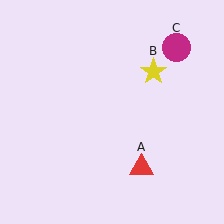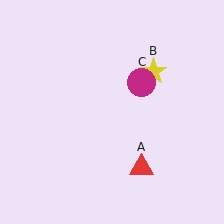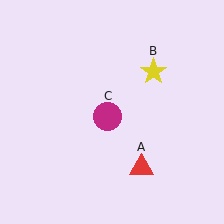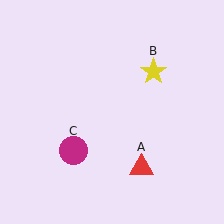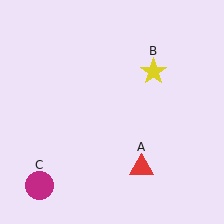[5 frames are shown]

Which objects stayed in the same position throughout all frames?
Red triangle (object A) and yellow star (object B) remained stationary.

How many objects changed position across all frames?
1 object changed position: magenta circle (object C).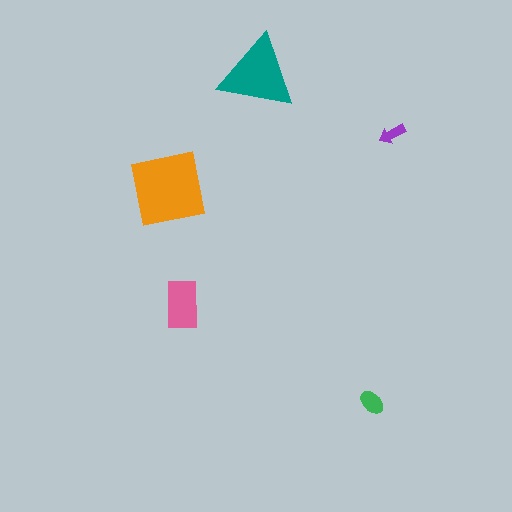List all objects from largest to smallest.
The orange square, the teal triangle, the pink rectangle, the green ellipse, the purple arrow.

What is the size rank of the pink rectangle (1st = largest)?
3rd.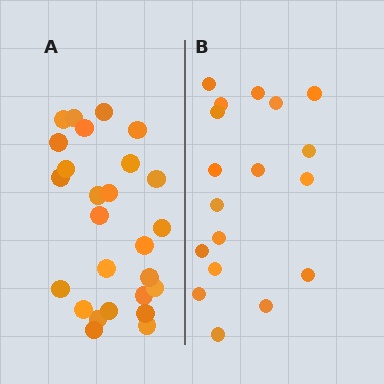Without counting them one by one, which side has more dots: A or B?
Region A (the left region) has more dots.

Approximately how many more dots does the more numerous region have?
Region A has roughly 8 or so more dots than region B.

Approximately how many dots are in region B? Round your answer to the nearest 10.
About 20 dots. (The exact count is 18, which rounds to 20.)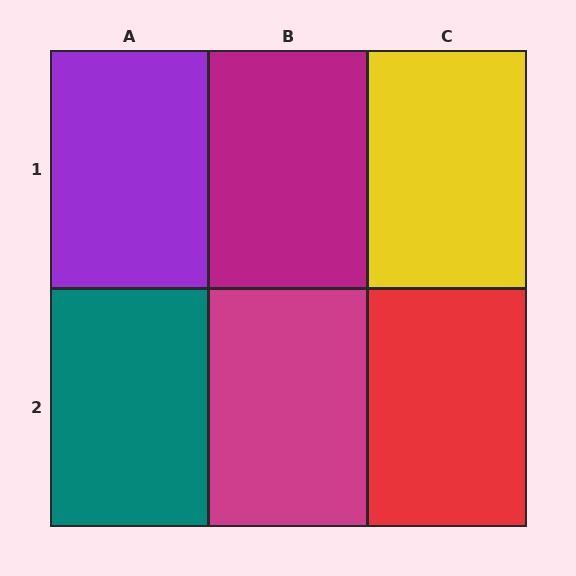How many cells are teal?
1 cell is teal.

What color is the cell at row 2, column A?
Teal.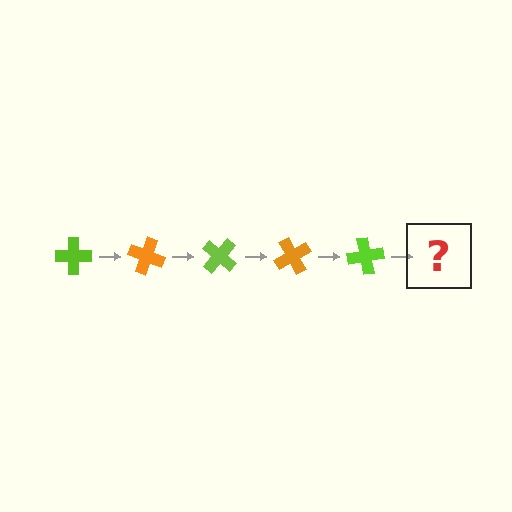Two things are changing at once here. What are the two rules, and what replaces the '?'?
The two rules are that it rotates 20 degrees each step and the color cycles through lime and orange. The '?' should be an orange cross, rotated 100 degrees from the start.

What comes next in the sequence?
The next element should be an orange cross, rotated 100 degrees from the start.